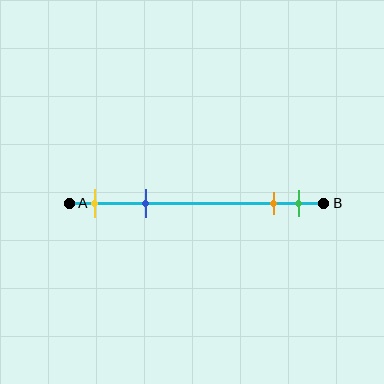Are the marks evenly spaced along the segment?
No, the marks are not evenly spaced.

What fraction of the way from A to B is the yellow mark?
The yellow mark is approximately 10% (0.1) of the way from A to B.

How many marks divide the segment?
There are 4 marks dividing the segment.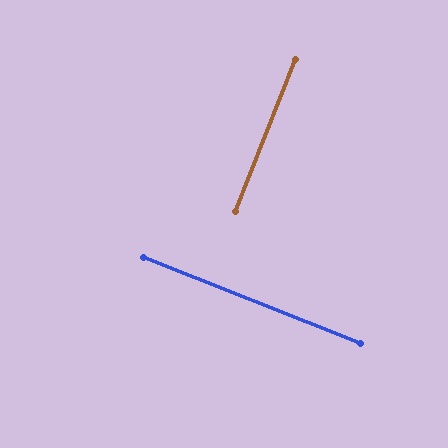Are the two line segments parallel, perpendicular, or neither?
Perpendicular — they meet at approximately 90°.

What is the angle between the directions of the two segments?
Approximately 90 degrees.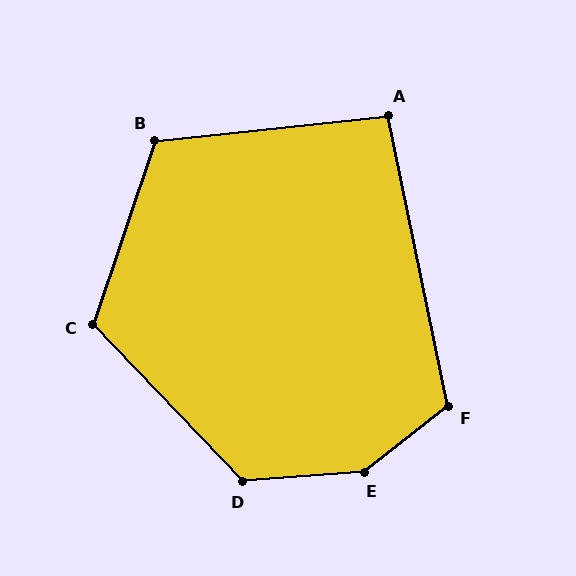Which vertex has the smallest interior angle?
A, at approximately 96 degrees.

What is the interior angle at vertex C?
Approximately 118 degrees (obtuse).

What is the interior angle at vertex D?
Approximately 129 degrees (obtuse).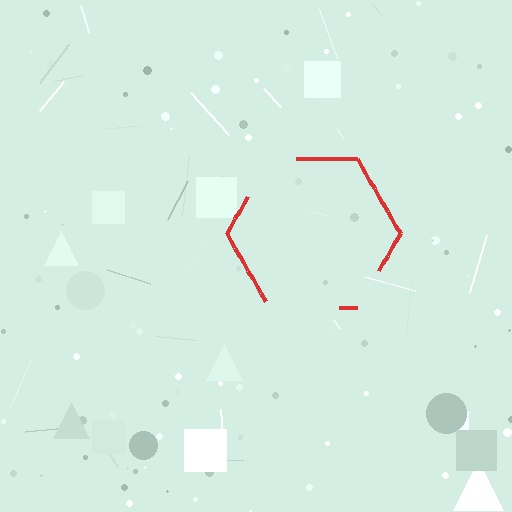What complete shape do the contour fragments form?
The contour fragments form a hexagon.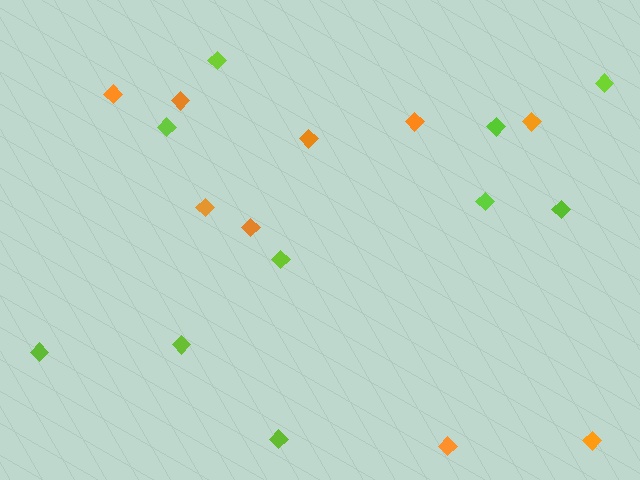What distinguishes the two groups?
There are 2 groups: one group of lime diamonds (10) and one group of orange diamonds (9).